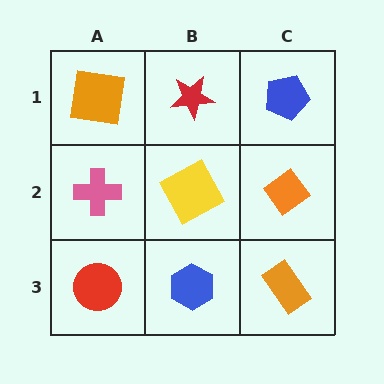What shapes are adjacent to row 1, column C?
An orange diamond (row 2, column C), a red star (row 1, column B).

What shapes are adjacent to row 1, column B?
A yellow square (row 2, column B), an orange square (row 1, column A), a blue pentagon (row 1, column C).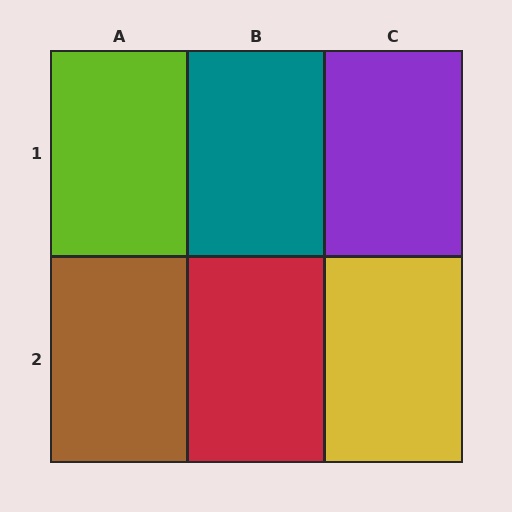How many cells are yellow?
1 cell is yellow.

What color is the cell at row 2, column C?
Yellow.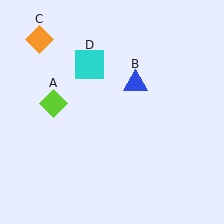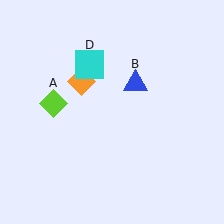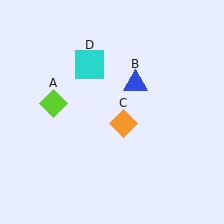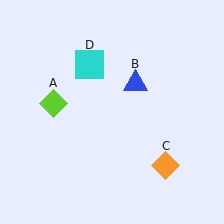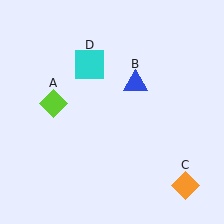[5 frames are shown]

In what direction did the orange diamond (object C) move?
The orange diamond (object C) moved down and to the right.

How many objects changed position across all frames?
1 object changed position: orange diamond (object C).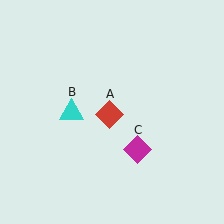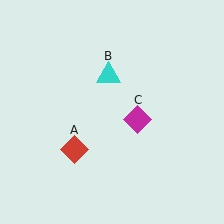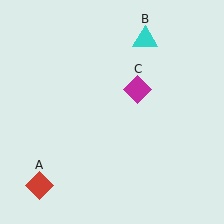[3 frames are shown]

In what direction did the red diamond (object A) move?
The red diamond (object A) moved down and to the left.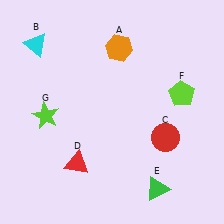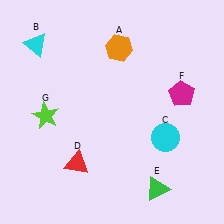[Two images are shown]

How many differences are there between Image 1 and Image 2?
There are 2 differences between the two images.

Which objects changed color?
C changed from red to cyan. F changed from lime to magenta.